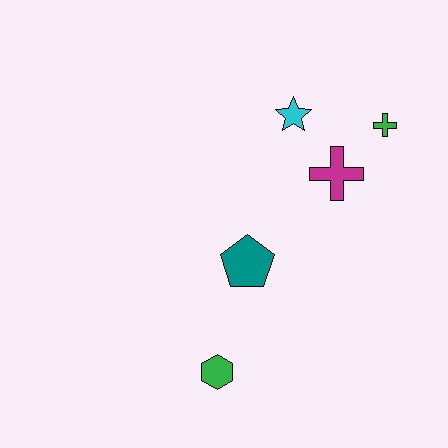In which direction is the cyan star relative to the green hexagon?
The cyan star is above the green hexagon.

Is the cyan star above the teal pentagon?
Yes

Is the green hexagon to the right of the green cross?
No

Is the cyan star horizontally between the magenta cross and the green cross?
No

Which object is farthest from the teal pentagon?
The green cross is farthest from the teal pentagon.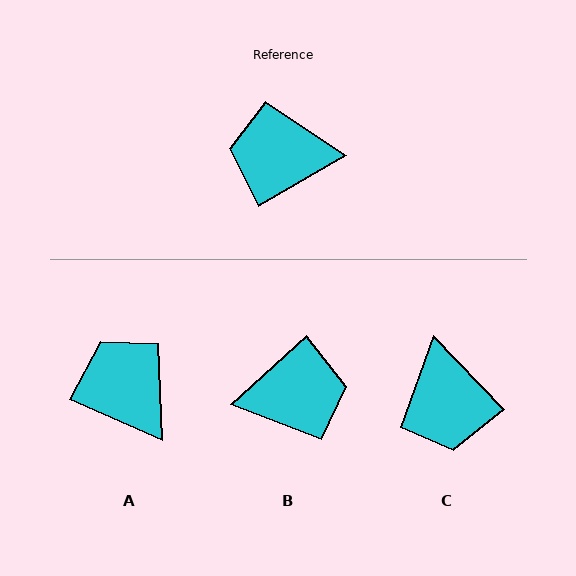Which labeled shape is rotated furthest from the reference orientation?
B, about 168 degrees away.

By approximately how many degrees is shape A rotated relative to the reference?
Approximately 54 degrees clockwise.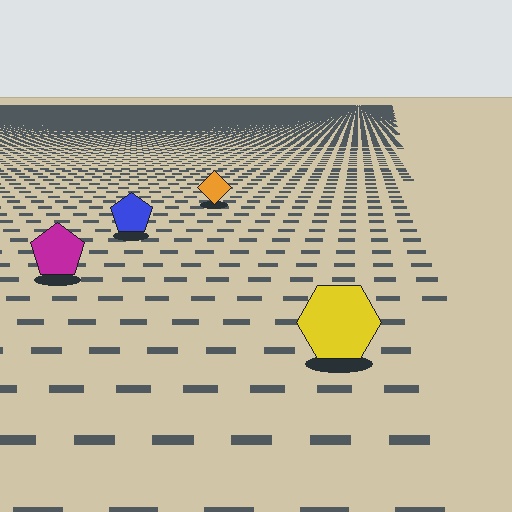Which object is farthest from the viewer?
The orange diamond is farthest from the viewer. It appears smaller and the ground texture around it is denser.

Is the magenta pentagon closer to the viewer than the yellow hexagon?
No. The yellow hexagon is closer — you can tell from the texture gradient: the ground texture is coarser near it.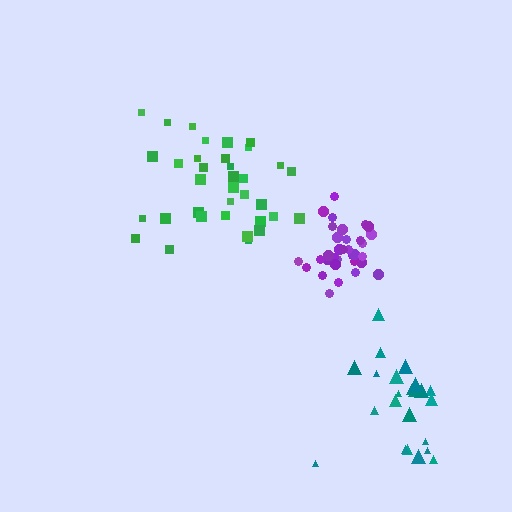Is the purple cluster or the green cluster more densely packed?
Purple.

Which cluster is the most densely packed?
Purple.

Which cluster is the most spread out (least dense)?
Teal.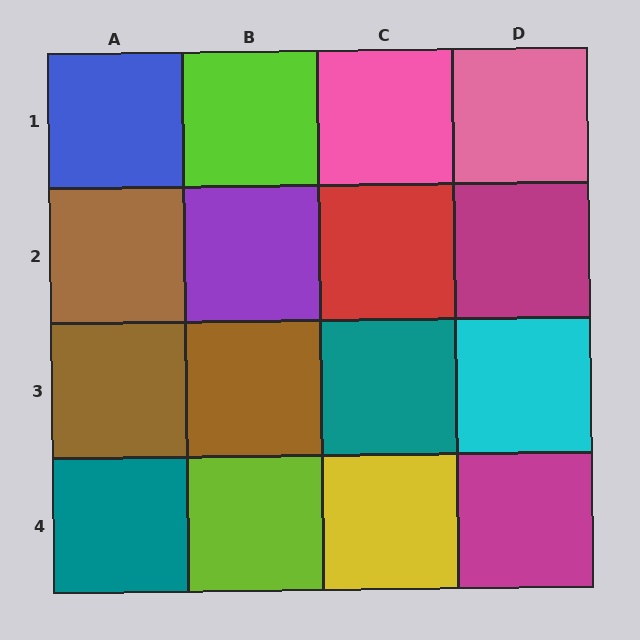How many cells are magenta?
2 cells are magenta.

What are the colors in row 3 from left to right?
Brown, brown, teal, cyan.